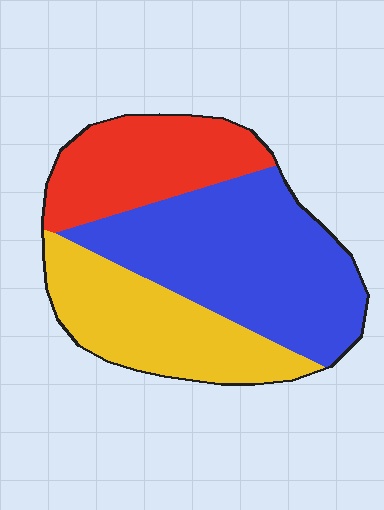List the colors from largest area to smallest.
From largest to smallest: blue, yellow, red.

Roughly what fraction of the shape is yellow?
Yellow covers around 30% of the shape.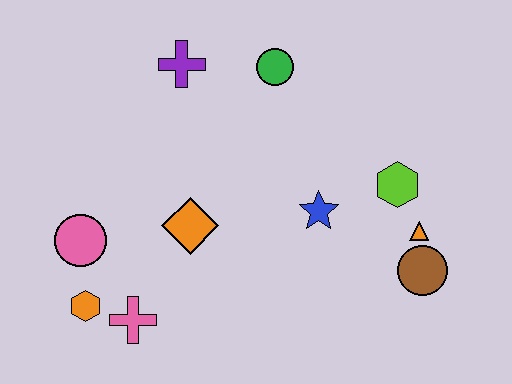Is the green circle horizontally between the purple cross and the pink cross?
No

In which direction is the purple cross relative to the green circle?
The purple cross is to the left of the green circle.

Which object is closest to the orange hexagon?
The pink cross is closest to the orange hexagon.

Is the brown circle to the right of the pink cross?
Yes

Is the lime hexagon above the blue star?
Yes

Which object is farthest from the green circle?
The orange hexagon is farthest from the green circle.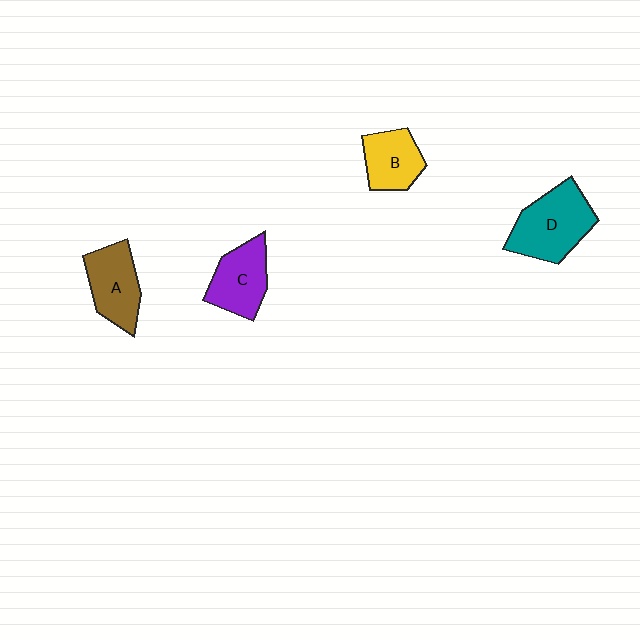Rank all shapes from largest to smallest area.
From largest to smallest: D (teal), A (brown), C (purple), B (yellow).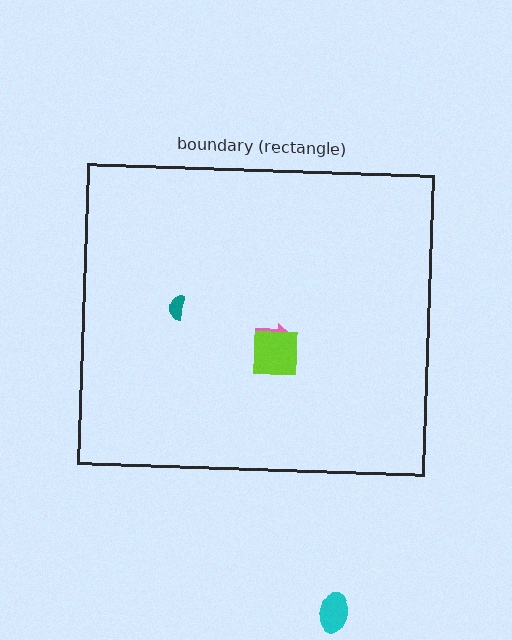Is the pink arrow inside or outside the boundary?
Inside.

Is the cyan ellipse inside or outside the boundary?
Outside.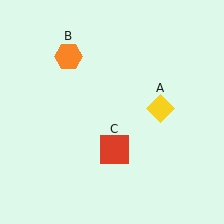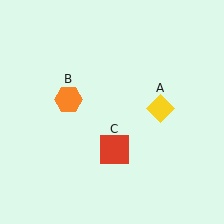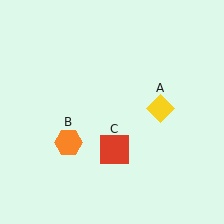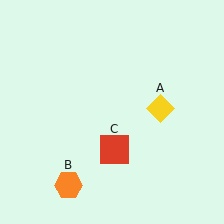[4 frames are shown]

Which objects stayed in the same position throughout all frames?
Yellow diamond (object A) and red square (object C) remained stationary.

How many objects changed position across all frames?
1 object changed position: orange hexagon (object B).